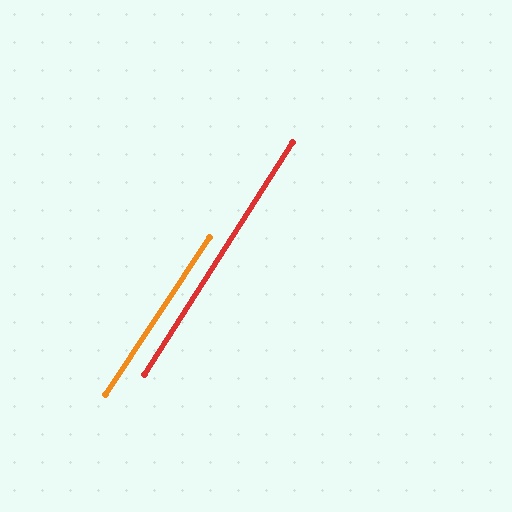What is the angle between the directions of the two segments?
Approximately 1 degree.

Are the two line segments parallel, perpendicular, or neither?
Parallel — their directions differ by only 0.9°.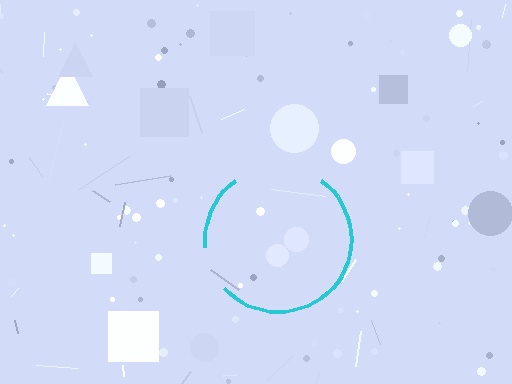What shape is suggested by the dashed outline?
The dashed outline suggests a circle.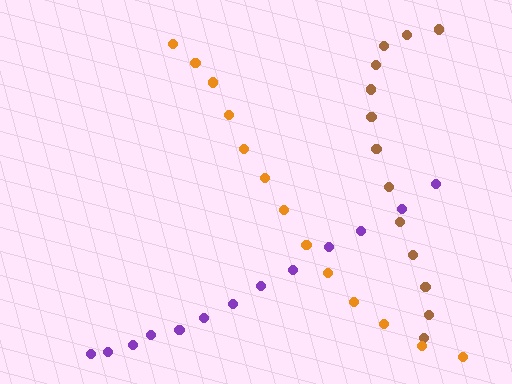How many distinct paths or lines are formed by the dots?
There are 3 distinct paths.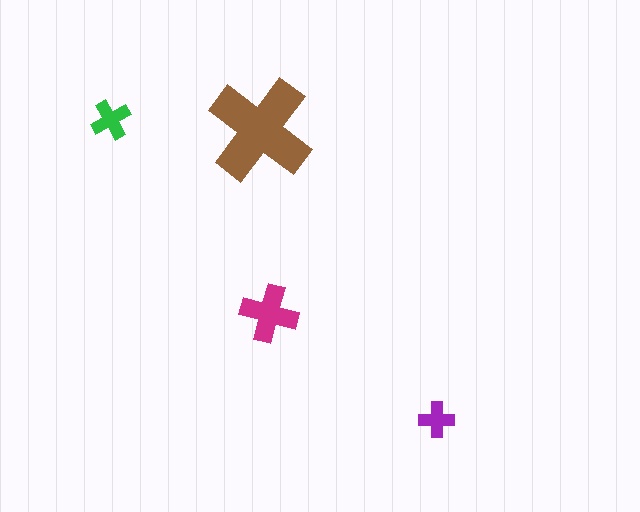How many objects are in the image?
There are 4 objects in the image.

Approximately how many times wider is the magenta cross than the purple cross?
About 1.5 times wider.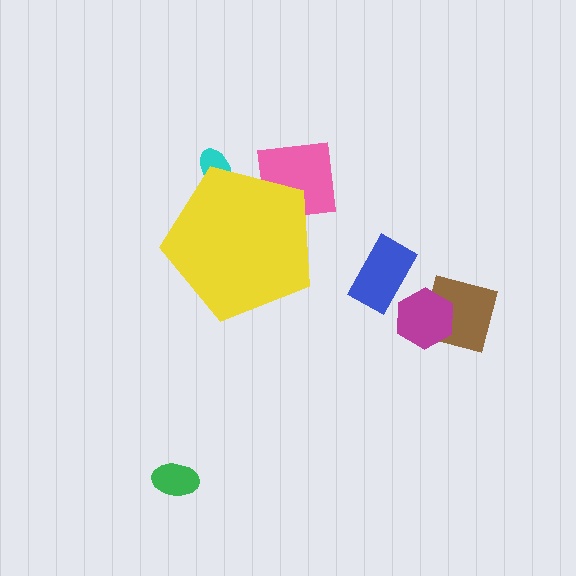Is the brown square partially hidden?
No, the brown square is fully visible.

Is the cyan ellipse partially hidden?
Yes, the cyan ellipse is partially hidden behind the yellow pentagon.